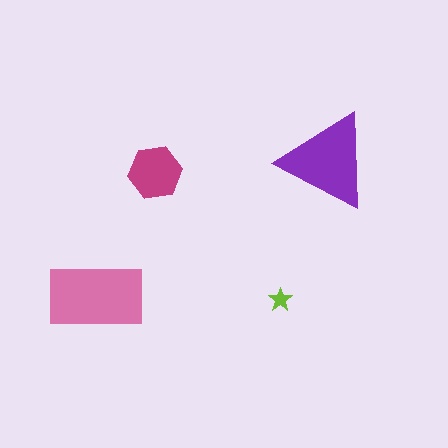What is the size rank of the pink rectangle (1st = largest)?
1st.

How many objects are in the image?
There are 4 objects in the image.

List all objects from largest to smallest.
The pink rectangle, the purple triangle, the magenta hexagon, the lime star.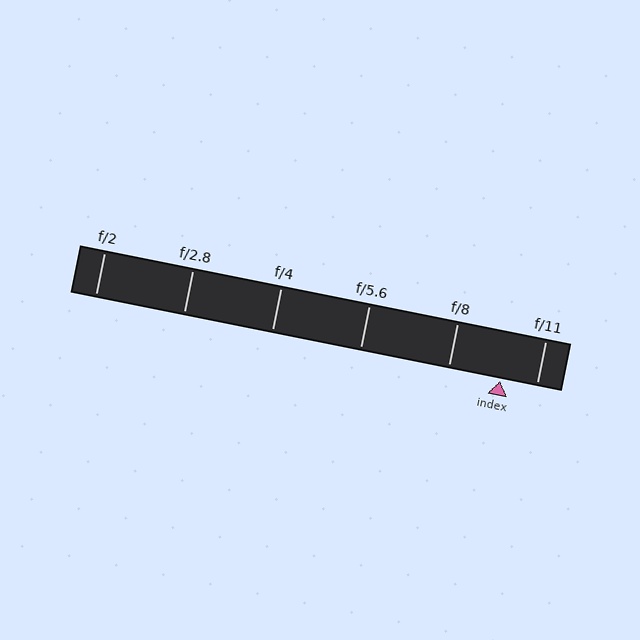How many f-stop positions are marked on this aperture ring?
There are 6 f-stop positions marked.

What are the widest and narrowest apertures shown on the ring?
The widest aperture shown is f/2 and the narrowest is f/11.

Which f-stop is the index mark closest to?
The index mark is closest to f/11.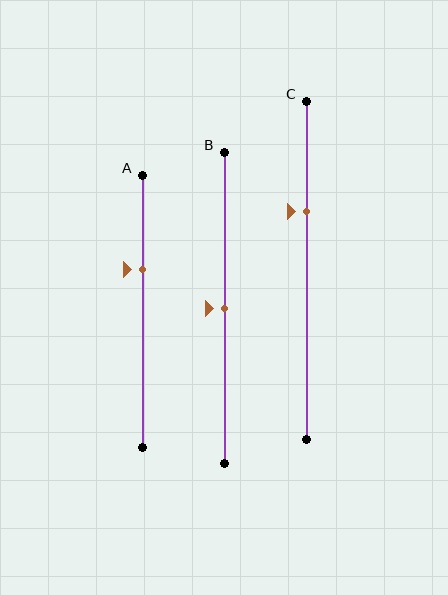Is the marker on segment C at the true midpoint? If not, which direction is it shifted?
No, the marker on segment C is shifted upward by about 17% of the segment length.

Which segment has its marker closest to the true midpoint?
Segment B has its marker closest to the true midpoint.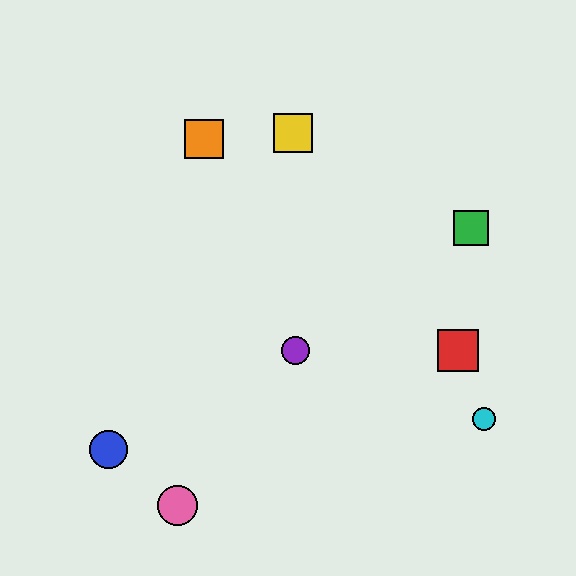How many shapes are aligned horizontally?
2 shapes (the red square, the purple circle) are aligned horizontally.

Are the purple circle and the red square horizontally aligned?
Yes, both are at y≈350.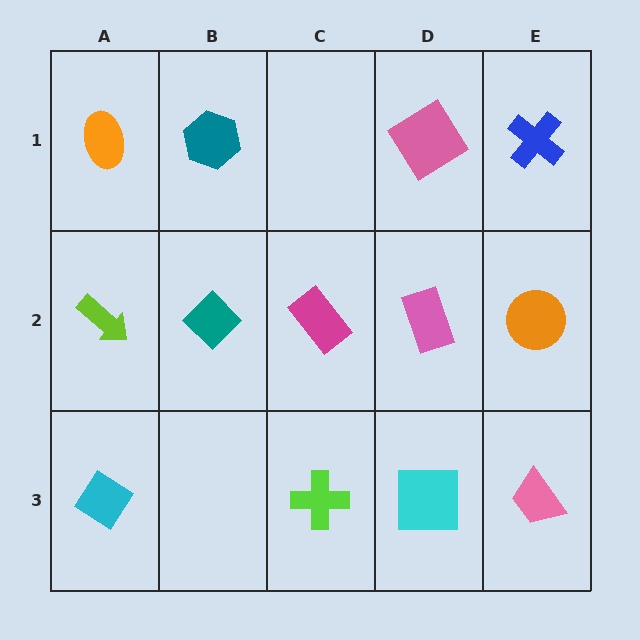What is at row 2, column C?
A magenta rectangle.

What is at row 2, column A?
A lime arrow.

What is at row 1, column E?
A blue cross.